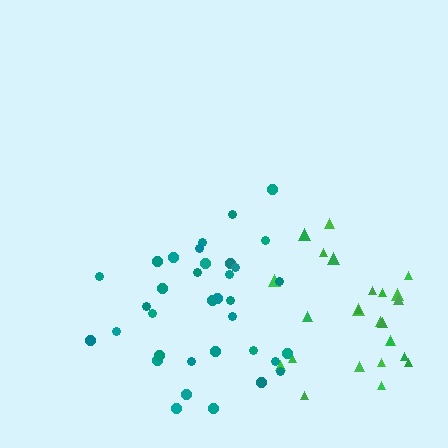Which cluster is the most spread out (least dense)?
Teal.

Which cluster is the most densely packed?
Green.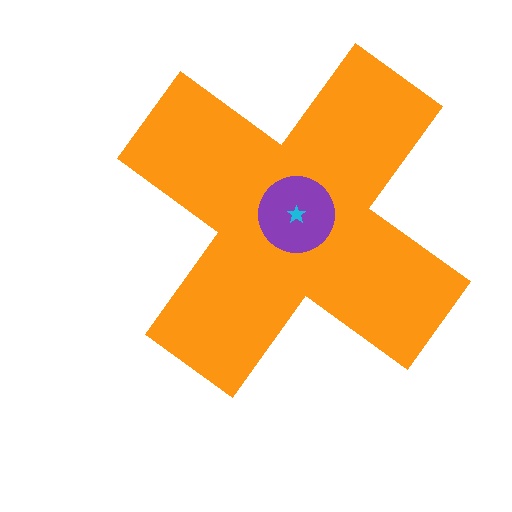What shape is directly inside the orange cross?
The purple circle.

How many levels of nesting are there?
3.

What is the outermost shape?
The orange cross.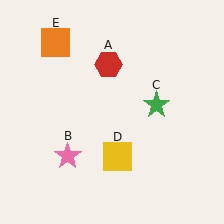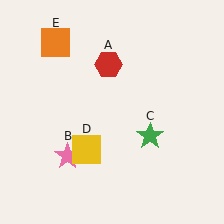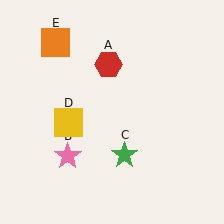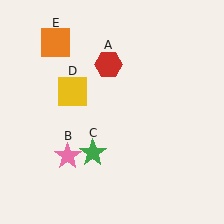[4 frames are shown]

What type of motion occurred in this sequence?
The green star (object C), yellow square (object D) rotated clockwise around the center of the scene.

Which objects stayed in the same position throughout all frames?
Red hexagon (object A) and pink star (object B) and orange square (object E) remained stationary.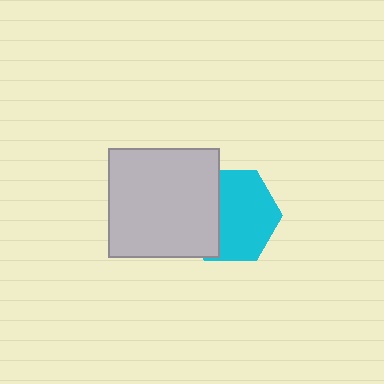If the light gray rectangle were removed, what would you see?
You would see the complete cyan hexagon.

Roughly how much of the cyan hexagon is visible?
About half of it is visible (roughly 65%).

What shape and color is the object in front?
The object in front is a light gray rectangle.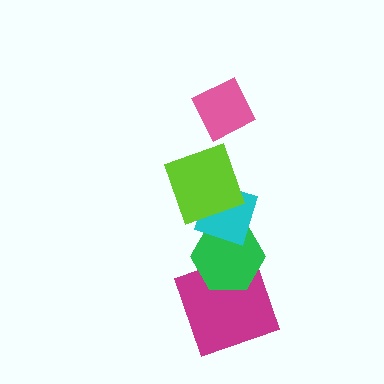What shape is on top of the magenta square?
The green hexagon is on top of the magenta square.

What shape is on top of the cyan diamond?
The lime square is on top of the cyan diamond.